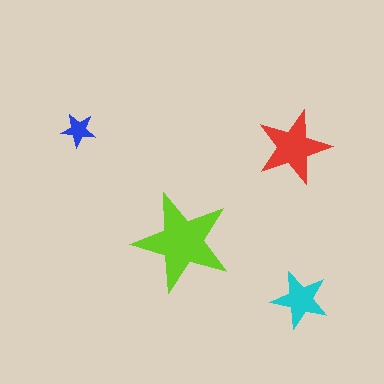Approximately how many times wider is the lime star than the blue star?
About 3 times wider.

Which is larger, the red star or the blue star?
The red one.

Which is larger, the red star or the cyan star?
The red one.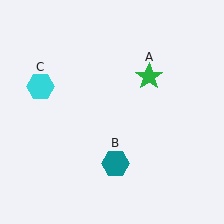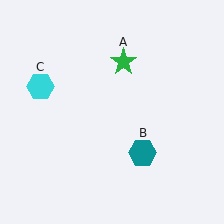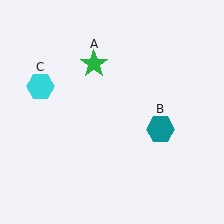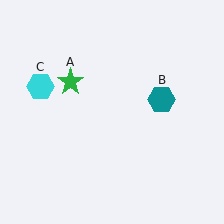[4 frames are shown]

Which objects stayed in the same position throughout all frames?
Cyan hexagon (object C) remained stationary.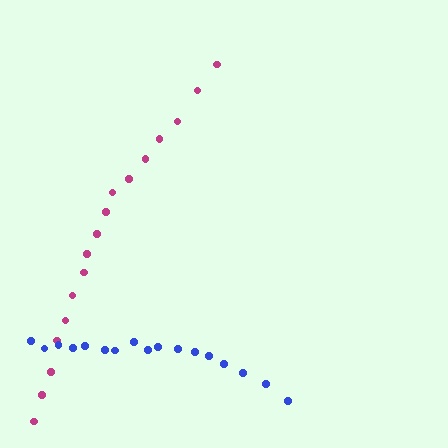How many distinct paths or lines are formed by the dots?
There are 2 distinct paths.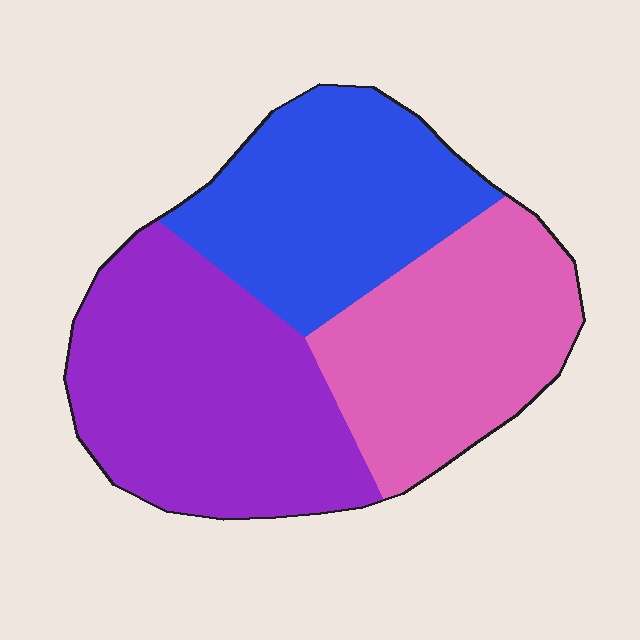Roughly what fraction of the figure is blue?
Blue covers 30% of the figure.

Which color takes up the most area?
Purple, at roughly 40%.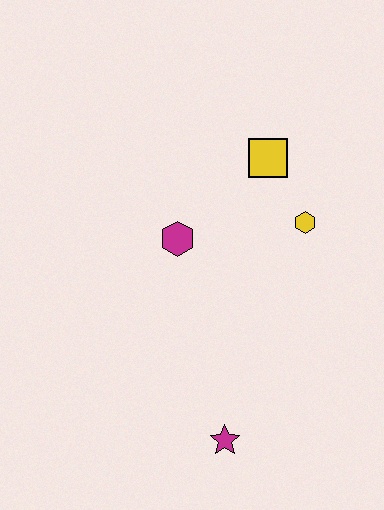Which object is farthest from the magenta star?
The yellow square is farthest from the magenta star.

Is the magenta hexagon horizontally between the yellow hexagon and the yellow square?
No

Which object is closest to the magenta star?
The magenta hexagon is closest to the magenta star.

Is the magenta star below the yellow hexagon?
Yes